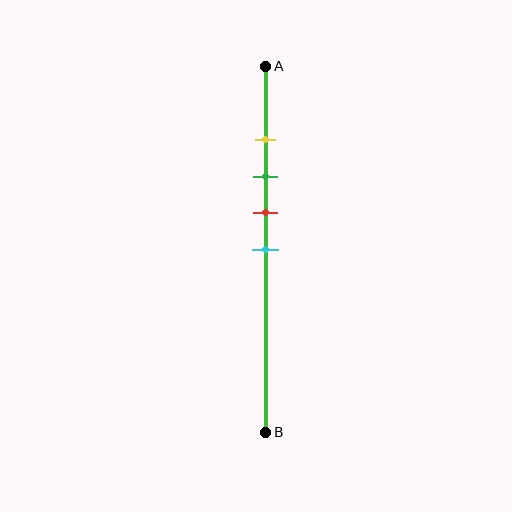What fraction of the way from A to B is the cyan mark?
The cyan mark is approximately 50% (0.5) of the way from A to B.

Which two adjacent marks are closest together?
The yellow and green marks are the closest adjacent pair.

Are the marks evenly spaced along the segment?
Yes, the marks are approximately evenly spaced.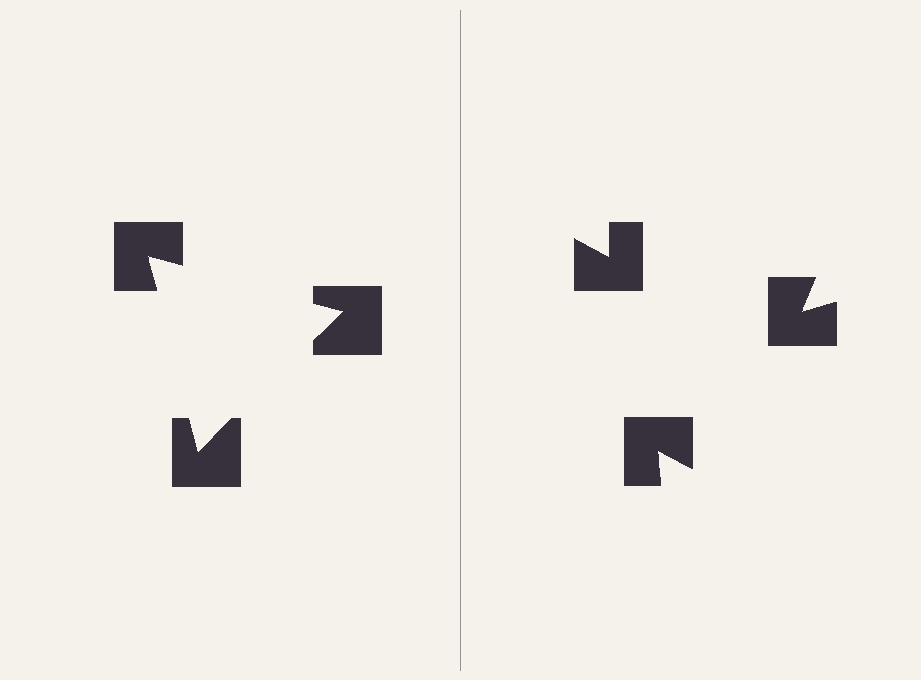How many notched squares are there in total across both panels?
6 — 3 on each side.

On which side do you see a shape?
An illusory triangle appears on the left side. On the right side the wedge cuts are rotated, so no coherent shape forms.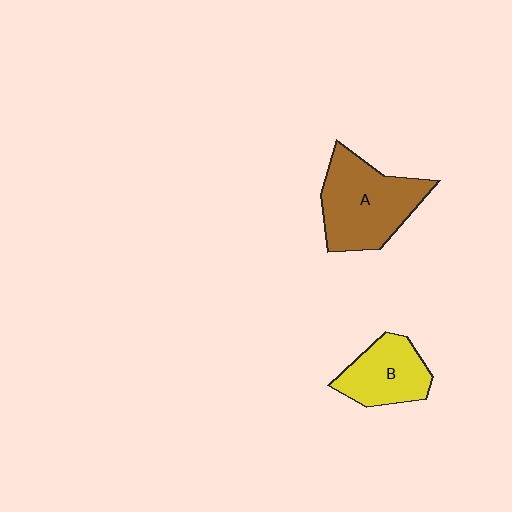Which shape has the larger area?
Shape A (brown).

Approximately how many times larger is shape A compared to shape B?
Approximately 1.5 times.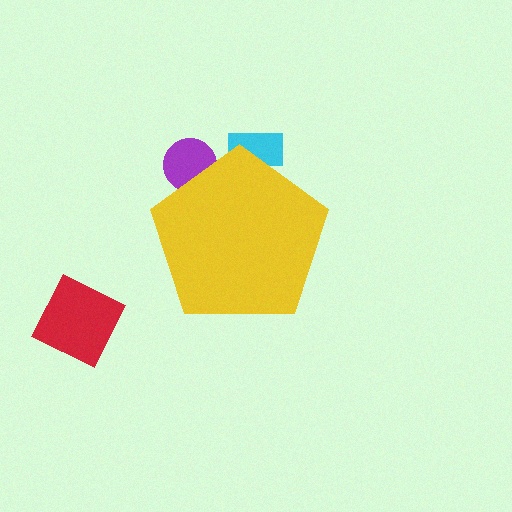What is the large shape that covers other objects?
A yellow pentagon.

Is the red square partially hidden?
No, the red square is fully visible.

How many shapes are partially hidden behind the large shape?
2 shapes are partially hidden.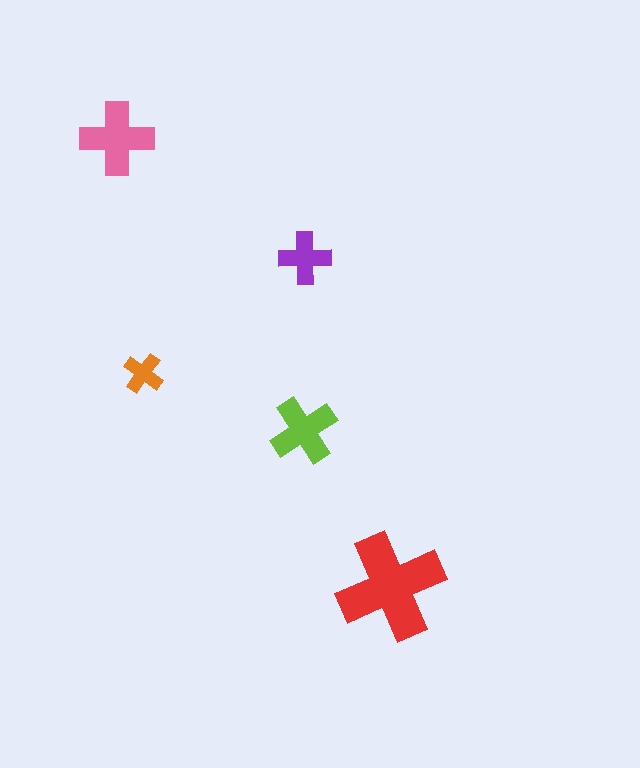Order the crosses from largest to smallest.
the red one, the pink one, the lime one, the purple one, the orange one.